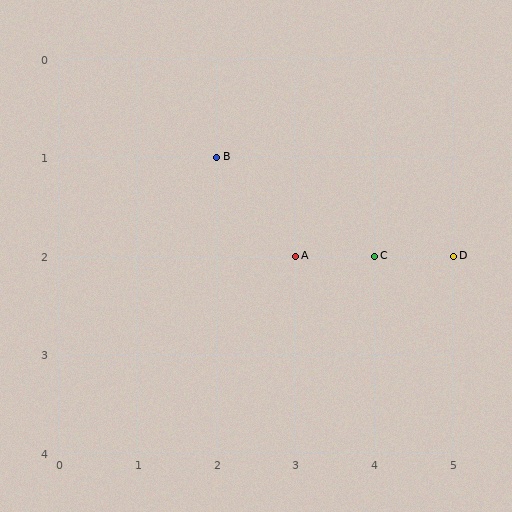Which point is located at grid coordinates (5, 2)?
Point D is at (5, 2).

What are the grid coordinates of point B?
Point B is at grid coordinates (2, 1).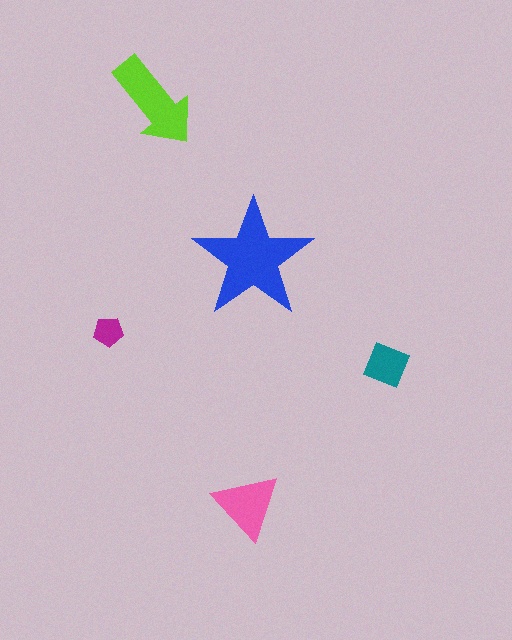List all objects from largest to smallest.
The blue star, the lime arrow, the pink triangle, the teal diamond, the magenta pentagon.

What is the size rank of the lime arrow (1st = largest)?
2nd.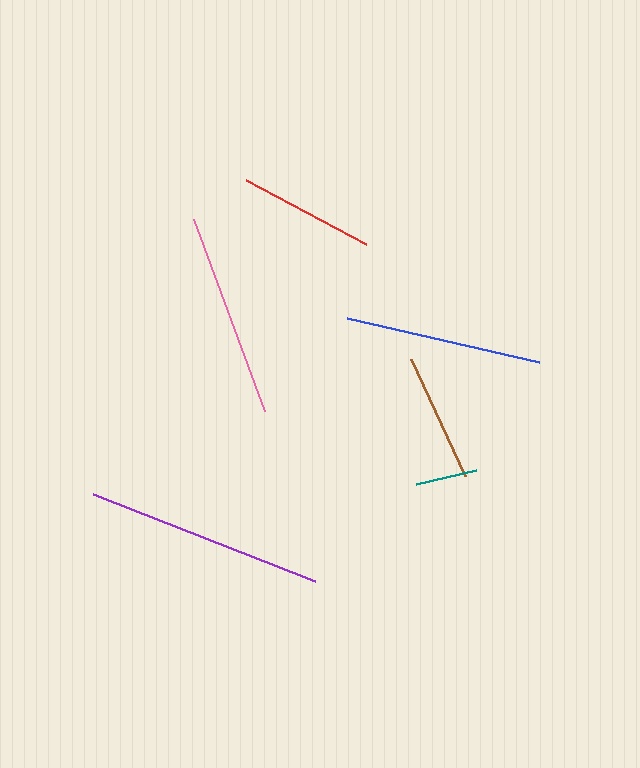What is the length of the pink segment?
The pink segment is approximately 205 pixels long.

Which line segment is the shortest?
The teal line is the shortest at approximately 62 pixels.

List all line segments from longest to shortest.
From longest to shortest: purple, pink, blue, red, brown, teal.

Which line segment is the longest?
The purple line is the longest at approximately 238 pixels.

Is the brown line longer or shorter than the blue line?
The blue line is longer than the brown line.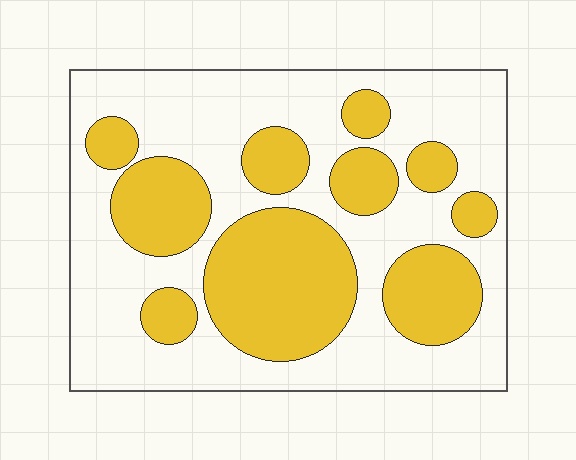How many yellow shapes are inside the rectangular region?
10.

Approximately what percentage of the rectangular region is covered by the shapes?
Approximately 40%.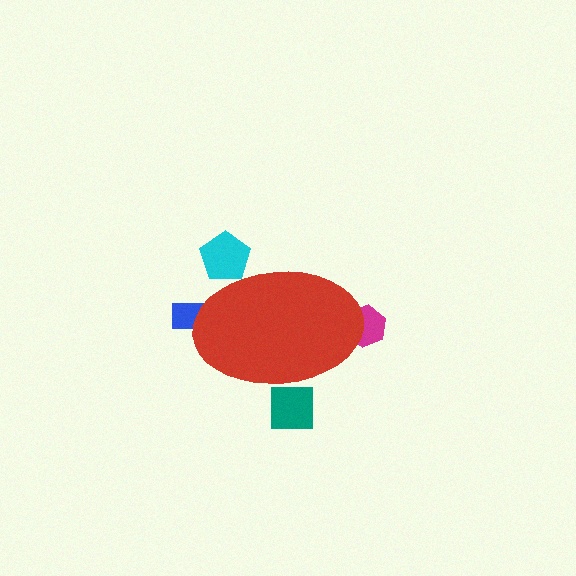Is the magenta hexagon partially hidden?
Yes, the magenta hexagon is partially hidden behind the red ellipse.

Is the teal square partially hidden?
Yes, the teal square is partially hidden behind the red ellipse.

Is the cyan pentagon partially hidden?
Yes, the cyan pentagon is partially hidden behind the red ellipse.